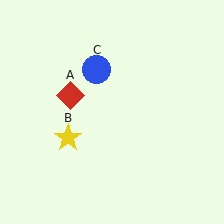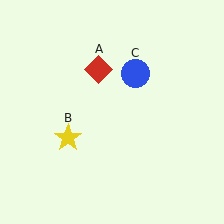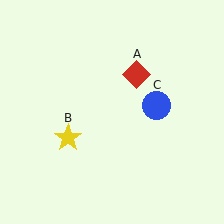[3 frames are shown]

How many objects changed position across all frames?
2 objects changed position: red diamond (object A), blue circle (object C).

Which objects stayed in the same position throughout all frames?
Yellow star (object B) remained stationary.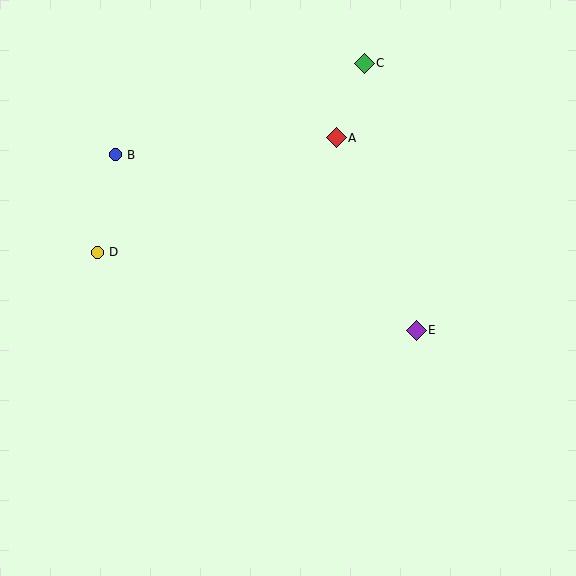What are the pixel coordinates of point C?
Point C is at (364, 63).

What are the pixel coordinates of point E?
Point E is at (416, 330).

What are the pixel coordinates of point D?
Point D is at (97, 252).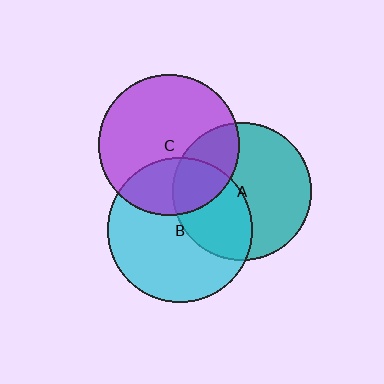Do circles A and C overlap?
Yes.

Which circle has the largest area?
Circle B (cyan).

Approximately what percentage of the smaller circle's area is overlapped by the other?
Approximately 25%.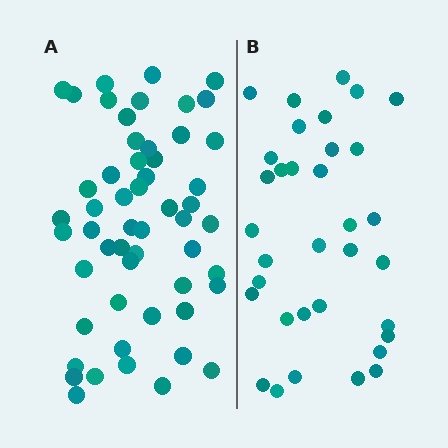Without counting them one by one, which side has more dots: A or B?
Region A (the left region) has more dots.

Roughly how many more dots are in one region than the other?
Region A has approximately 20 more dots than region B.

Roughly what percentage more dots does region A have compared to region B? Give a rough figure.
About 60% more.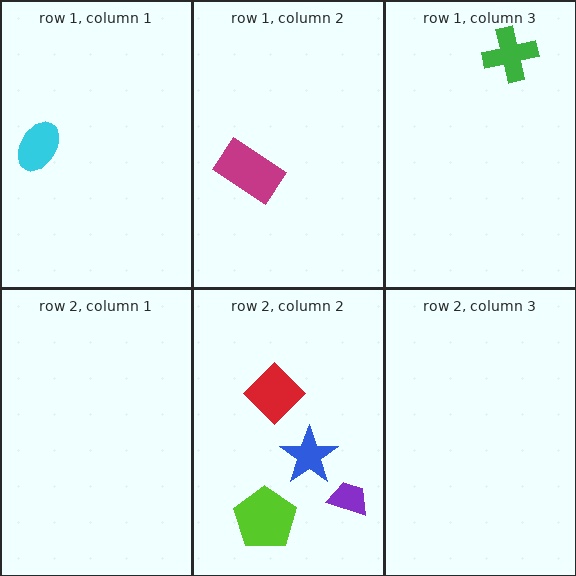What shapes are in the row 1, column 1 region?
The cyan ellipse.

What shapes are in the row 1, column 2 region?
The magenta rectangle.